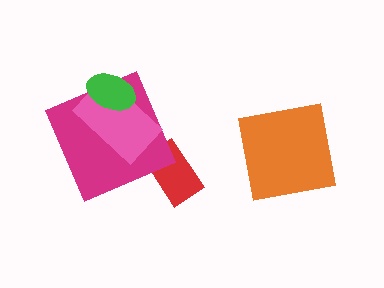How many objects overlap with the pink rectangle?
2 objects overlap with the pink rectangle.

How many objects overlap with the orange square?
0 objects overlap with the orange square.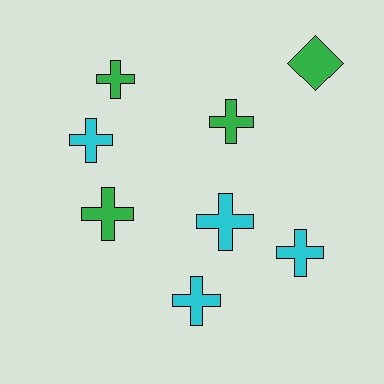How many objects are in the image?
There are 8 objects.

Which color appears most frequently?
Cyan, with 4 objects.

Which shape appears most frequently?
Cross, with 7 objects.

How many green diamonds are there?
There is 1 green diamond.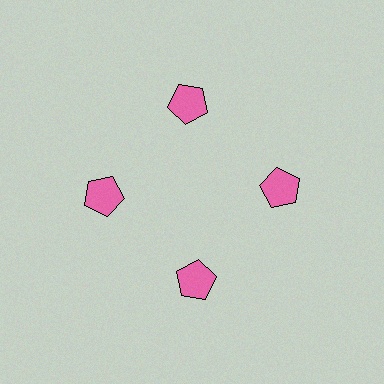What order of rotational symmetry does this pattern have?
This pattern has 4-fold rotational symmetry.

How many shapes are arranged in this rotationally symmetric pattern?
There are 4 shapes, arranged in 4 groups of 1.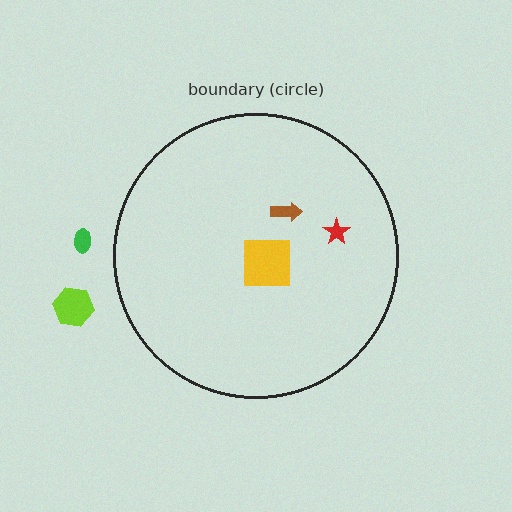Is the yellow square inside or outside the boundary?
Inside.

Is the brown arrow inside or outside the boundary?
Inside.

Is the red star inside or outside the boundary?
Inside.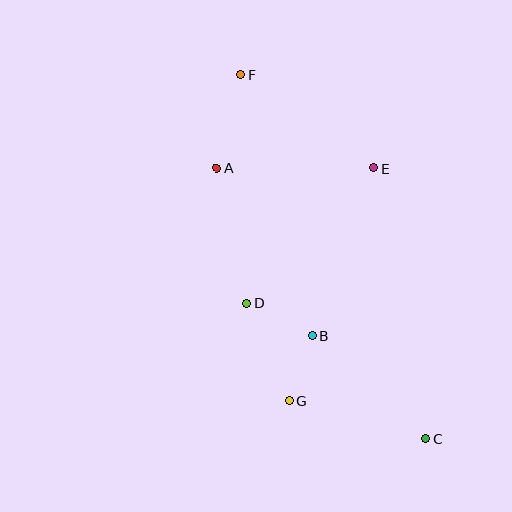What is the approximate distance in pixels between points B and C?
The distance between B and C is approximately 153 pixels.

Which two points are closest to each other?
Points B and G are closest to each other.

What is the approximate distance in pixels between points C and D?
The distance between C and D is approximately 224 pixels.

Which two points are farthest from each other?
Points C and F are farthest from each other.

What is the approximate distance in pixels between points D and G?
The distance between D and G is approximately 106 pixels.